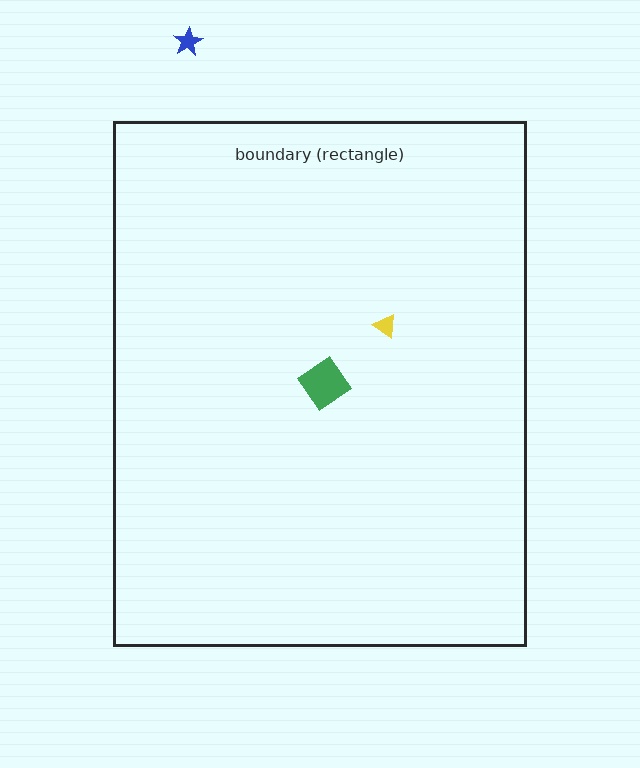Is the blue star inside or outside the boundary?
Outside.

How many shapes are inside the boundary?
2 inside, 1 outside.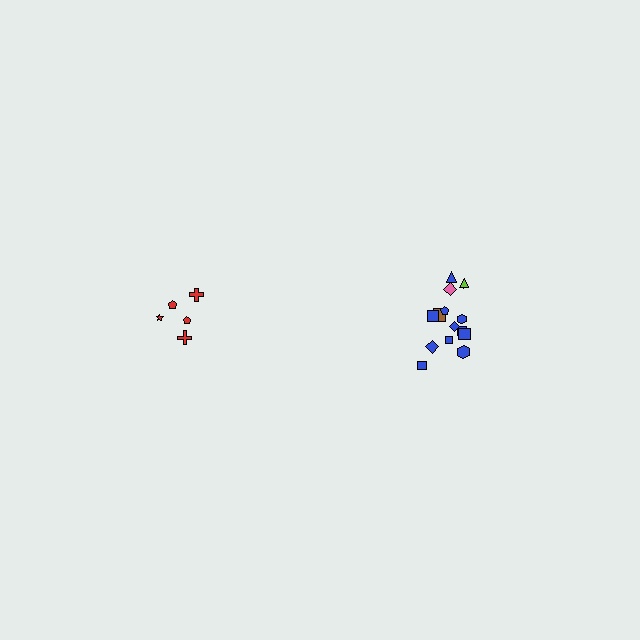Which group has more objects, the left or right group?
The right group.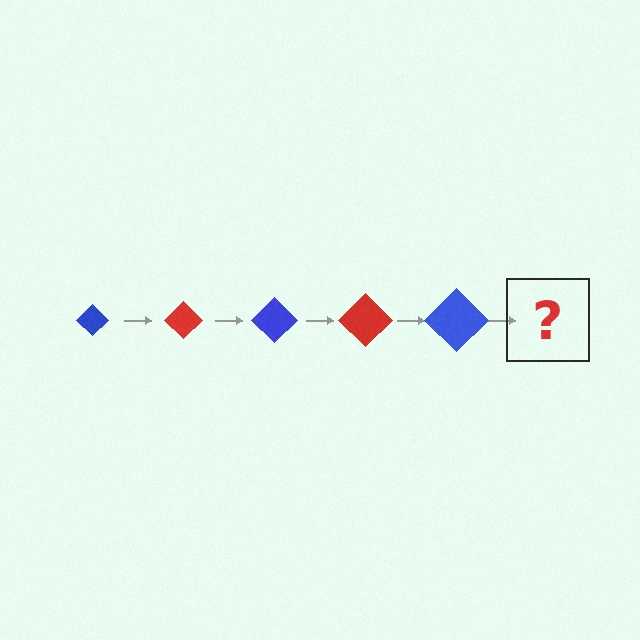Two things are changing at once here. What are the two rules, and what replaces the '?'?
The two rules are that the diamond grows larger each step and the color cycles through blue and red. The '?' should be a red diamond, larger than the previous one.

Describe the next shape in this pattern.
It should be a red diamond, larger than the previous one.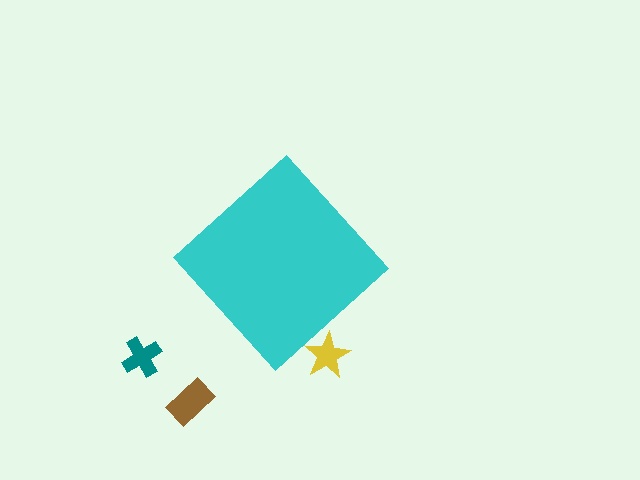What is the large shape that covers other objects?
A cyan diamond.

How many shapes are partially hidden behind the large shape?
1 shape is partially hidden.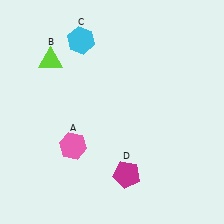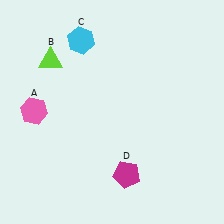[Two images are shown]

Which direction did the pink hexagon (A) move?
The pink hexagon (A) moved left.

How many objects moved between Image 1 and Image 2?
1 object moved between the two images.